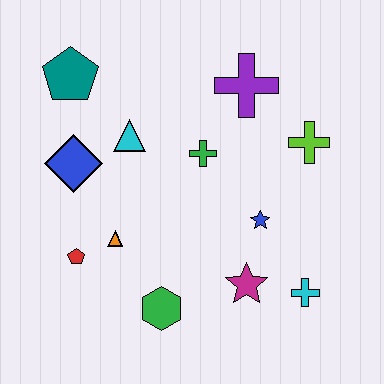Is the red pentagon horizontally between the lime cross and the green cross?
No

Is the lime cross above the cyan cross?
Yes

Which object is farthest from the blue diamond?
The cyan cross is farthest from the blue diamond.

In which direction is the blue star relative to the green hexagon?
The blue star is to the right of the green hexagon.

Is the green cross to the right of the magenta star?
No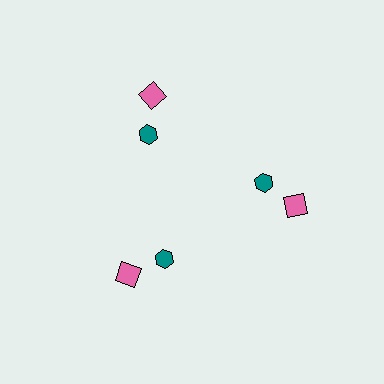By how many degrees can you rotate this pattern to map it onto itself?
The pattern maps onto itself every 120 degrees of rotation.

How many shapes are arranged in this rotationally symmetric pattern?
There are 6 shapes, arranged in 3 groups of 2.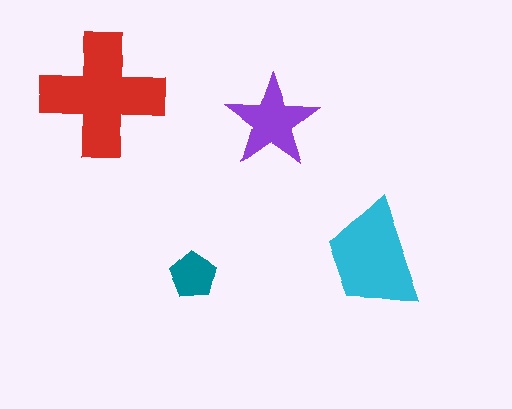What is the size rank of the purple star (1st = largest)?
3rd.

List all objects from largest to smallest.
The red cross, the cyan trapezoid, the purple star, the teal pentagon.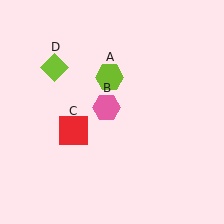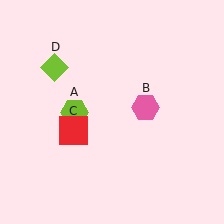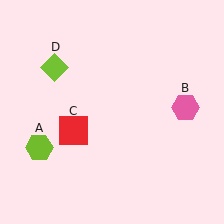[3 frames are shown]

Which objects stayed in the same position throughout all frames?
Red square (object C) and lime diamond (object D) remained stationary.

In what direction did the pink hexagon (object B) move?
The pink hexagon (object B) moved right.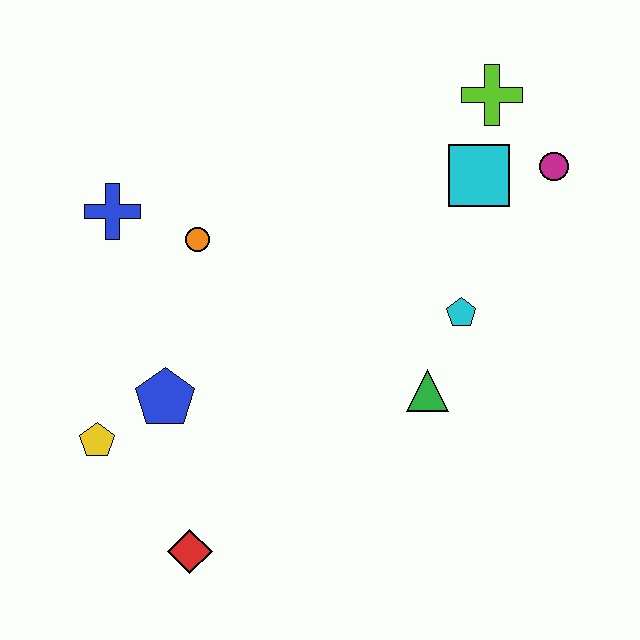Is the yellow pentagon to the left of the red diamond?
Yes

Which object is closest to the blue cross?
The orange circle is closest to the blue cross.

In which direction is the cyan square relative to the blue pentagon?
The cyan square is to the right of the blue pentagon.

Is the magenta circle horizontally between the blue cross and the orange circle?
No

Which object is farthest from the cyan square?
The red diamond is farthest from the cyan square.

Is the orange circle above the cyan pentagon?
Yes